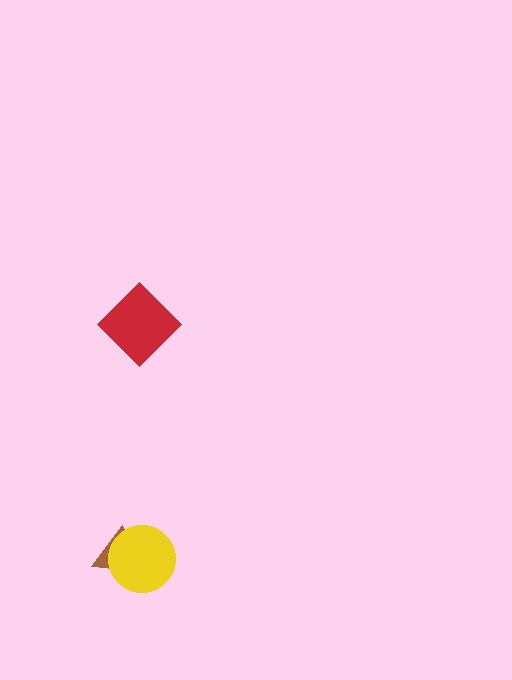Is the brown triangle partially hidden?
Yes, it is partially covered by another shape.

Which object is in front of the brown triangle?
The yellow circle is in front of the brown triangle.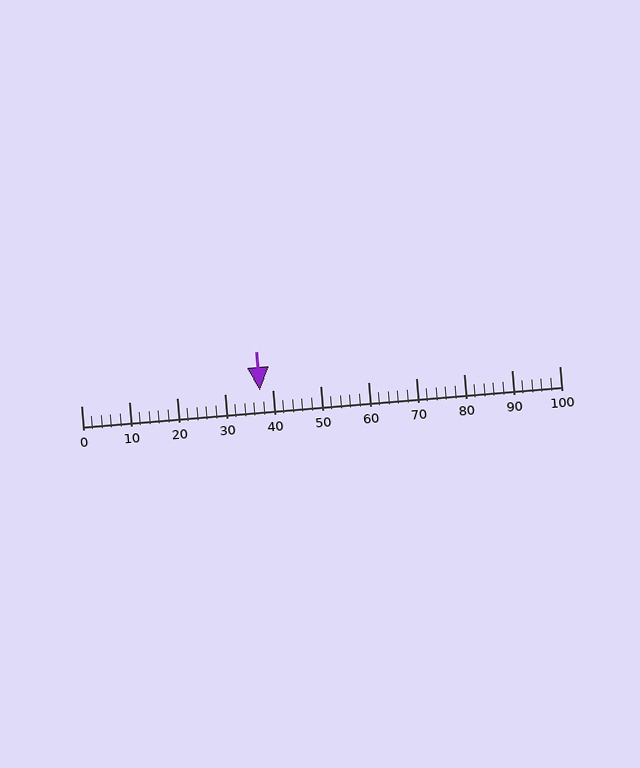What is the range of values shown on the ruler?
The ruler shows values from 0 to 100.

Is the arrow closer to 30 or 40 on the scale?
The arrow is closer to 40.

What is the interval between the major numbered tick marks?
The major tick marks are spaced 10 units apart.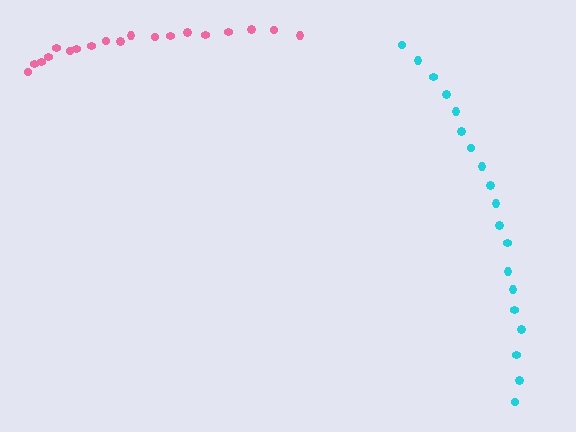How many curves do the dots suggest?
There are 2 distinct paths.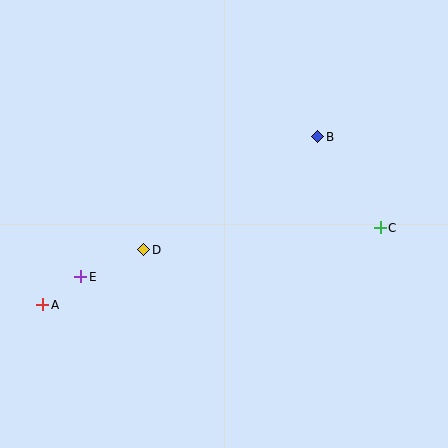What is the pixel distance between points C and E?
The distance between C and E is 304 pixels.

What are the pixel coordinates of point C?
Point C is at (380, 228).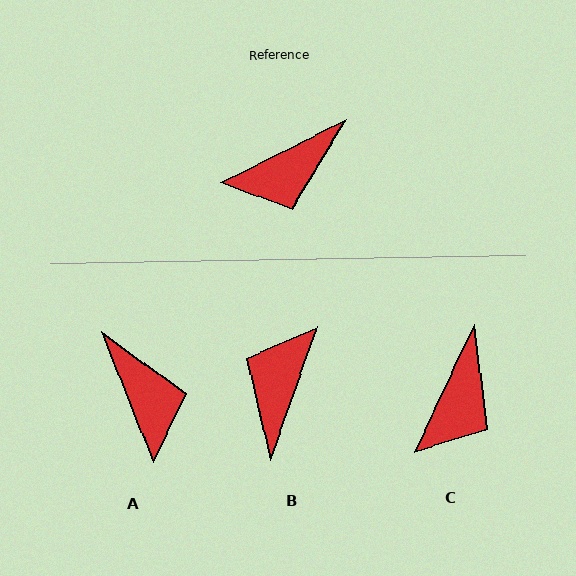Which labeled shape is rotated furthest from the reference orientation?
B, about 136 degrees away.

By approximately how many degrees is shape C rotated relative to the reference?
Approximately 38 degrees counter-clockwise.